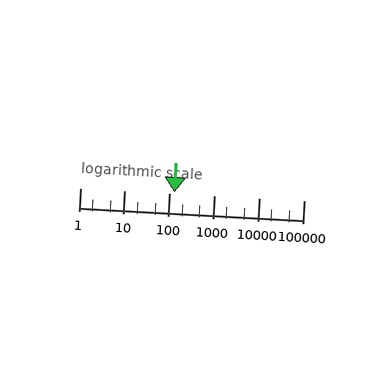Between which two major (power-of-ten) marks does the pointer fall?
The pointer is between 100 and 1000.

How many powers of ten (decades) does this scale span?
The scale spans 5 decades, from 1 to 100000.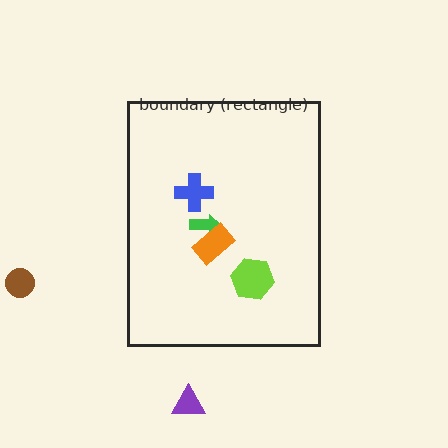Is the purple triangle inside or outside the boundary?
Outside.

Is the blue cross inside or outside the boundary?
Inside.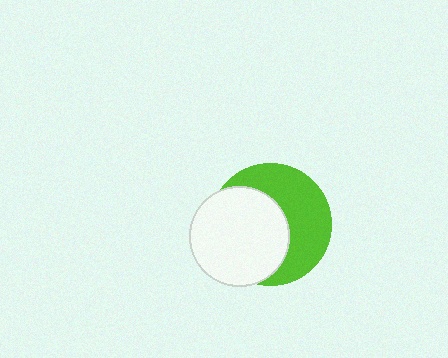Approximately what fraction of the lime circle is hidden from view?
Roughly 51% of the lime circle is hidden behind the white circle.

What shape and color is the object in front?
The object in front is a white circle.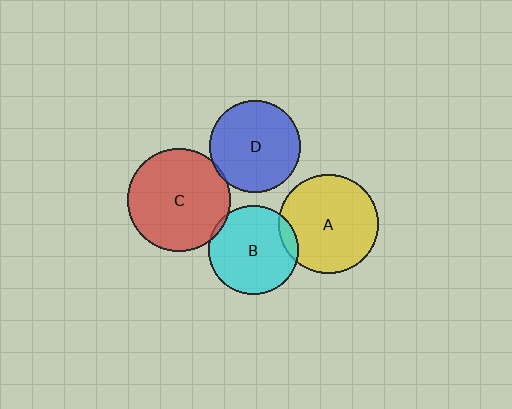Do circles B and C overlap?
Yes.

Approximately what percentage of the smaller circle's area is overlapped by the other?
Approximately 5%.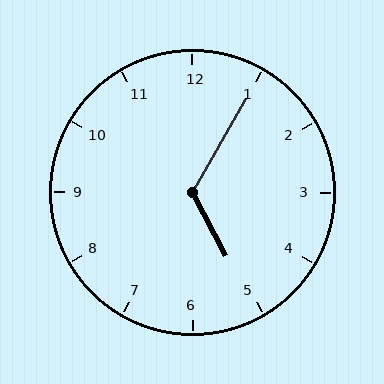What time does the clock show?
5:05.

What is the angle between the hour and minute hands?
Approximately 122 degrees.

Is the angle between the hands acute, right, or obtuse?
It is obtuse.